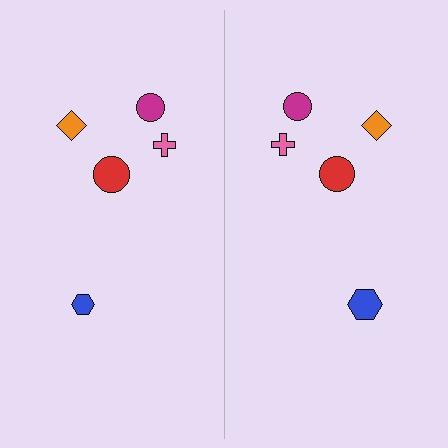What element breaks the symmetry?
The blue hexagon on the right side has a different size than its mirror counterpart.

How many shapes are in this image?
There are 10 shapes in this image.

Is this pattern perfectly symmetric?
No, the pattern is not perfectly symmetric. The blue hexagon on the right side has a different size than its mirror counterpart.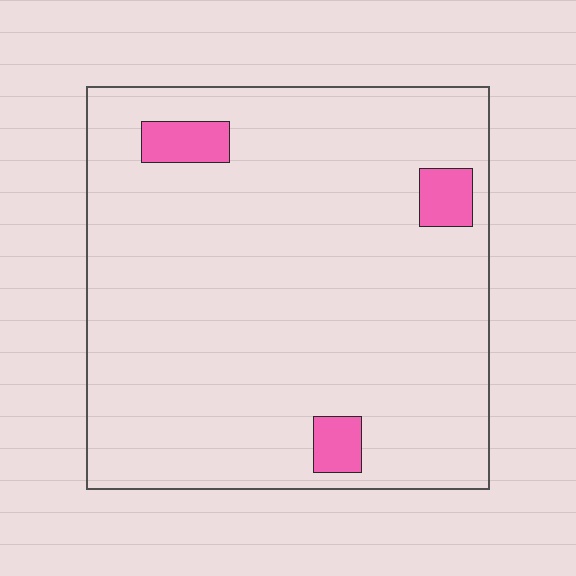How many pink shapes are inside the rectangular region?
3.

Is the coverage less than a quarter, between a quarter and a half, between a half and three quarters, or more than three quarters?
Less than a quarter.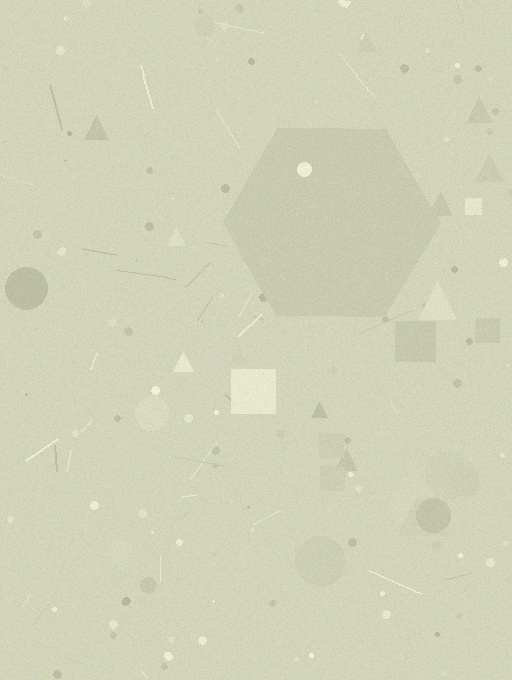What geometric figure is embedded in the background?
A hexagon is embedded in the background.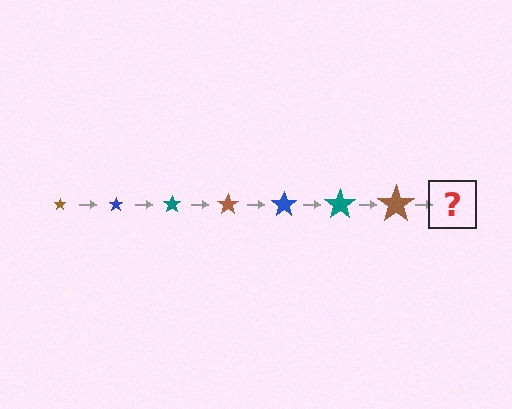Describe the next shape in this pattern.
It should be a blue star, larger than the previous one.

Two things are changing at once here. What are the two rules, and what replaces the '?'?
The two rules are that the star grows larger each step and the color cycles through brown, blue, and teal. The '?' should be a blue star, larger than the previous one.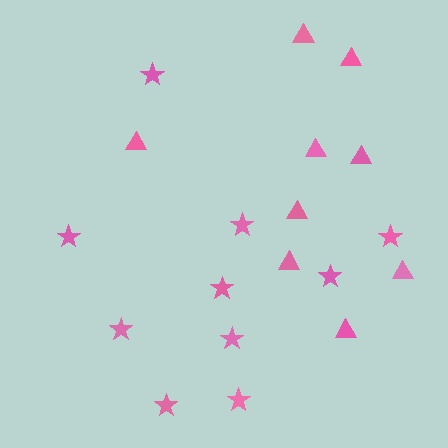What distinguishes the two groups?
There are 2 groups: one group of triangles (9) and one group of stars (10).